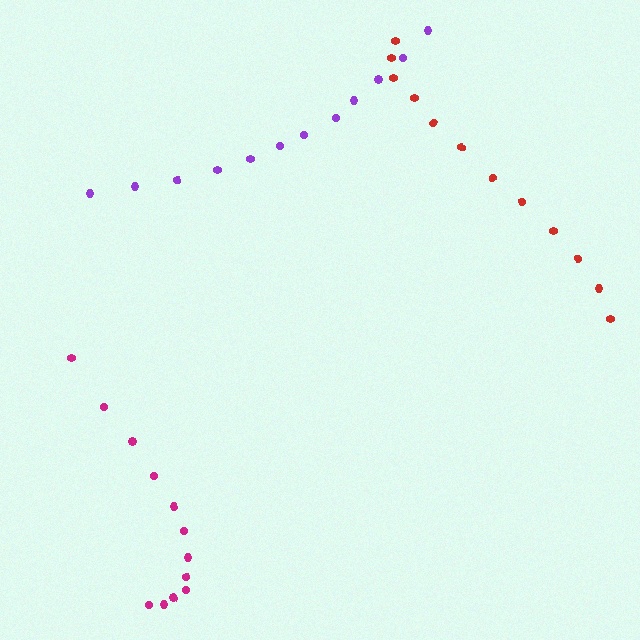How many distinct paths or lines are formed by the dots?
There are 3 distinct paths.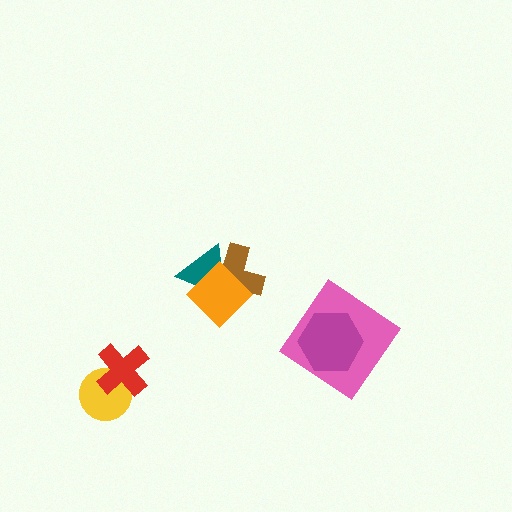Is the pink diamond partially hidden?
Yes, it is partially covered by another shape.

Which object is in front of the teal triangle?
The orange diamond is in front of the teal triangle.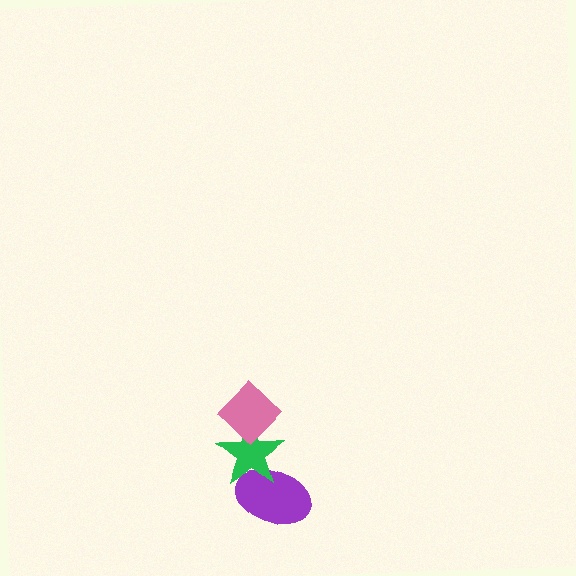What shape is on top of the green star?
The pink diamond is on top of the green star.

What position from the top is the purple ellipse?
The purple ellipse is 3rd from the top.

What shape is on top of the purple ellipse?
The green star is on top of the purple ellipse.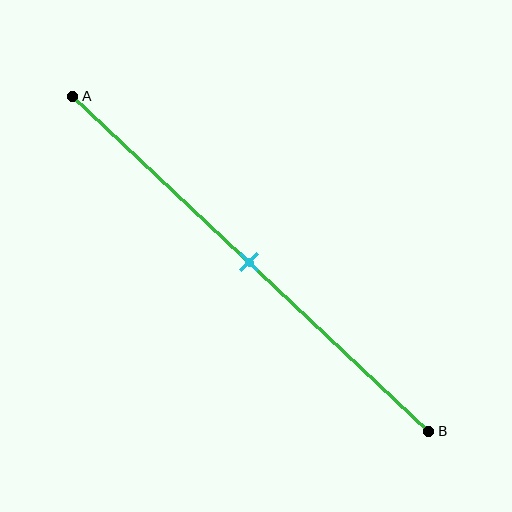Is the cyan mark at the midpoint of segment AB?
Yes, the mark is approximately at the midpoint.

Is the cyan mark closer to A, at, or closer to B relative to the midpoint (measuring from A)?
The cyan mark is approximately at the midpoint of segment AB.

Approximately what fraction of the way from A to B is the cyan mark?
The cyan mark is approximately 50% of the way from A to B.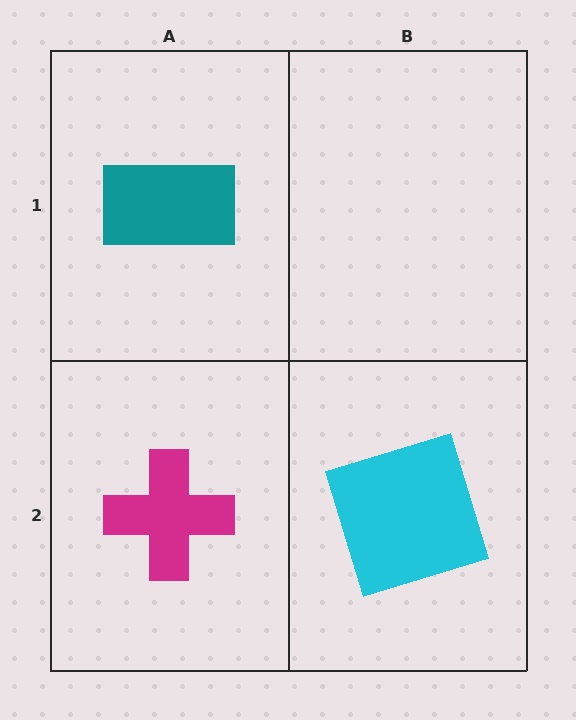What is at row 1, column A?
A teal rectangle.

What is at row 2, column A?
A magenta cross.